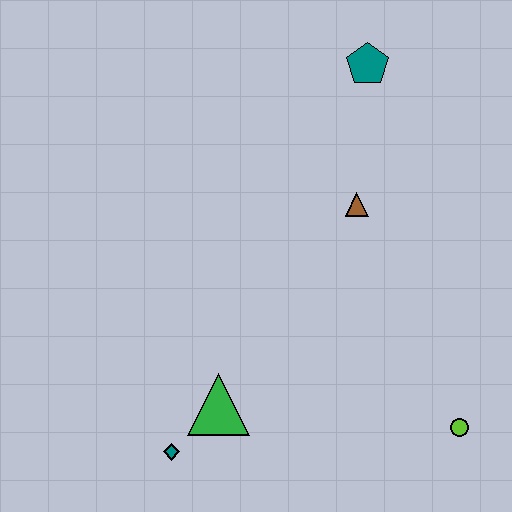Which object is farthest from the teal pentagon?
The teal diamond is farthest from the teal pentagon.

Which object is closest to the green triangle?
The teal diamond is closest to the green triangle.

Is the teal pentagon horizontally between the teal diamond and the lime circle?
Yes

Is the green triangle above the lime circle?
Yes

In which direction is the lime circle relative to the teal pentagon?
The lime circle is below the teal pentagon.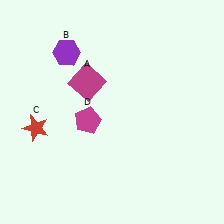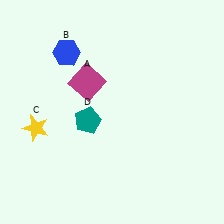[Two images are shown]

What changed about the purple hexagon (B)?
In Image 1, B is purple. In Image 2, it changed to blue.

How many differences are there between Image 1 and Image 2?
There are 3 differences between the two images.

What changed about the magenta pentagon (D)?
In Image 1, D is magenta. In Image 2, it changed to teal.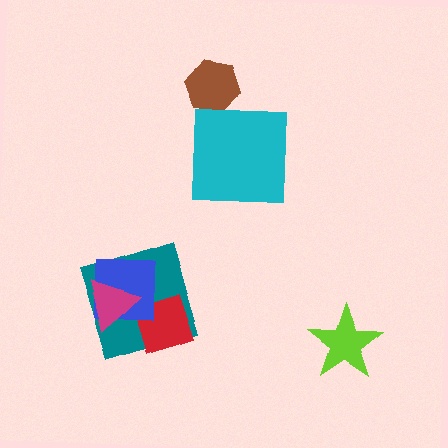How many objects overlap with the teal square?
3 objects overlap with the teal square.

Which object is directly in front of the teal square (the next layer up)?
The red diamond is directly in front of the teal square.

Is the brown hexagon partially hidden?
No, no other shape covers it.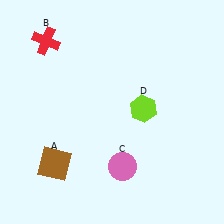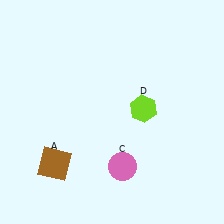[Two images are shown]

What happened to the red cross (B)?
The red cross (B) was removed in Image 2. It was in the top-left area of Image 1.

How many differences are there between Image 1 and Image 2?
There is 1 difference between the two images.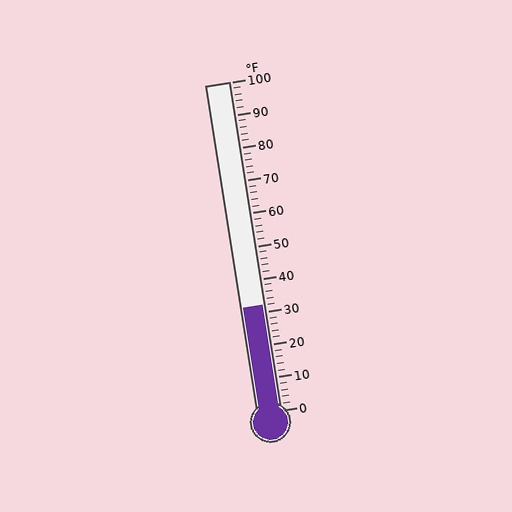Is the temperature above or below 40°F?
The temperature is below 40°F.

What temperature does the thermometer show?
The thermometer shows approximately 32°F.